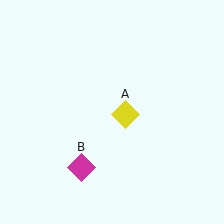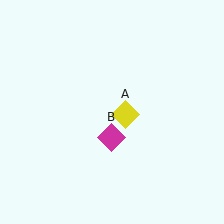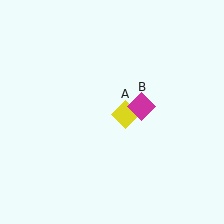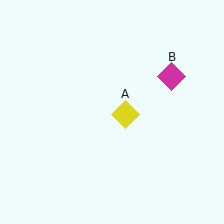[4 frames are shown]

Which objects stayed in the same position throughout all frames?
Yellow diamond (object A) remained stationary.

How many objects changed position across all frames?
1 object changed position: magenta diamond (object B).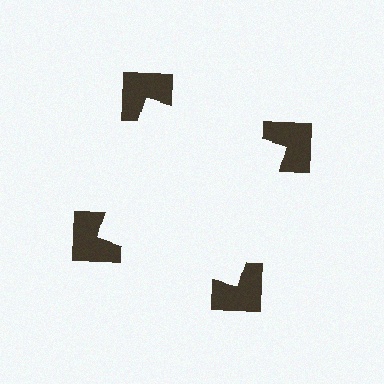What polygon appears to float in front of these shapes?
An illusory square — its edges are inferred from the aligned wedge cuts in the notched squares, not physically drawn.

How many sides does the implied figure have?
4 sides.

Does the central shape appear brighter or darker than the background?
It typically appears slightly brighter than the background, even though no actual brightness change is drawn.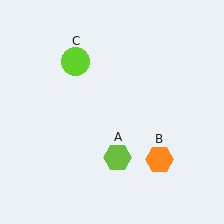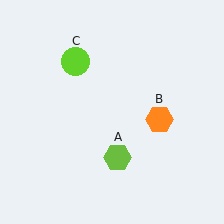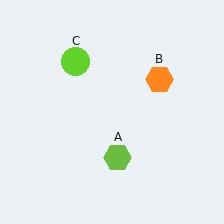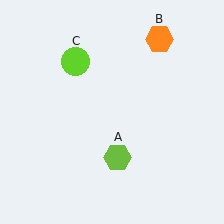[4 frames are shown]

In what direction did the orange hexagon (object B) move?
The orange hexagon (object B) moved up.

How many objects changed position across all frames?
1 object changed position: orange hexagon (object B).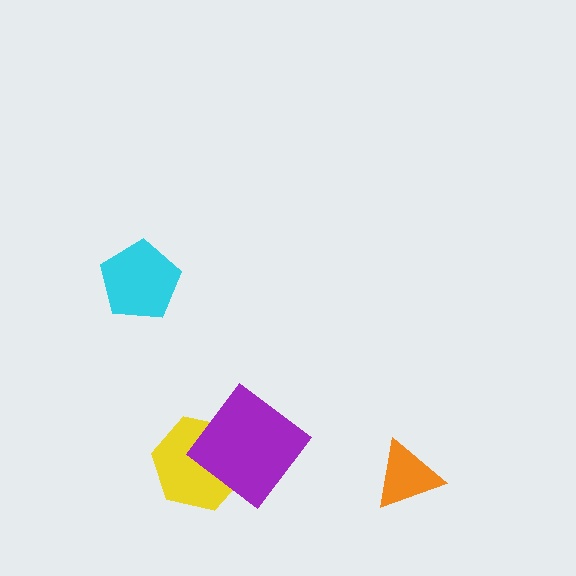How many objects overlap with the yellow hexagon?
1 object overlaps with the yellow hexagon.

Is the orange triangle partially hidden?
No, no other shape covers it.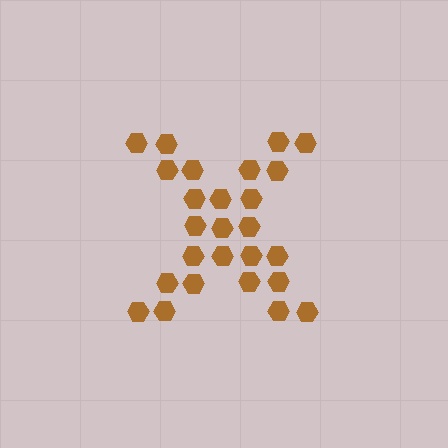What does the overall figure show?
The overall figure shows the letter X.